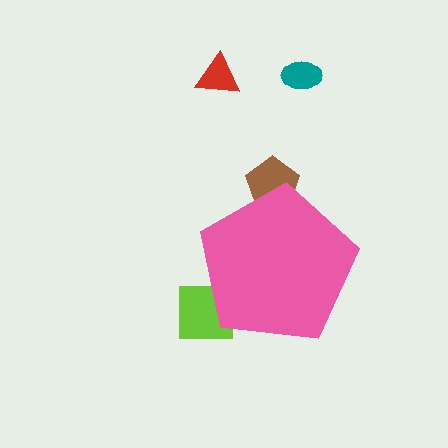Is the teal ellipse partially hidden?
No, the teal ellipse is fully visible.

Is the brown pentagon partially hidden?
Yes, the brown pentagon is partially hidden behind the pink pentagon.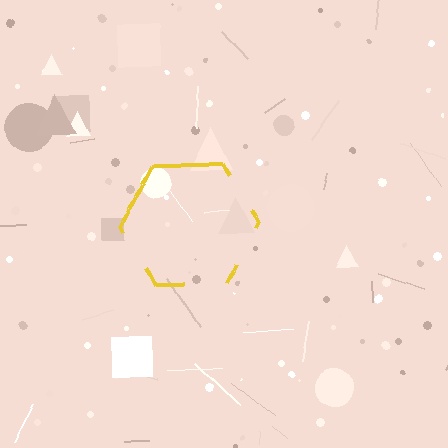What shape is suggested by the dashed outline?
The dashed outline suggests a hexagon.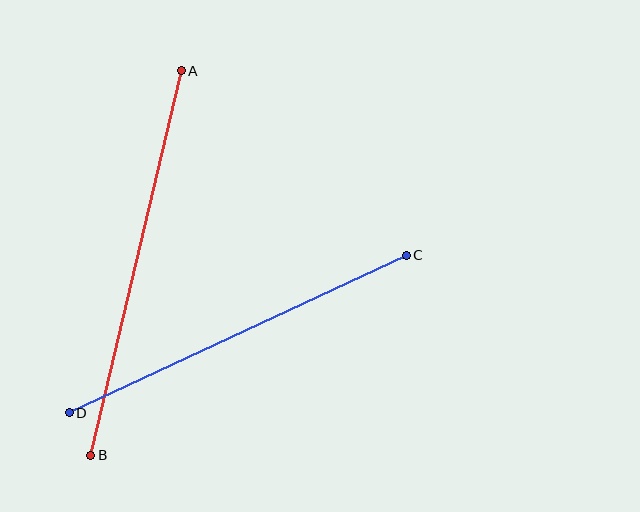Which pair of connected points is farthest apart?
Points A and B are farthest apart.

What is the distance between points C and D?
The distance is approximately 372 pixels.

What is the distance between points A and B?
The distance is approximately 395 pixels.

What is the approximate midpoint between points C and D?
The midpoint is at approximately (238, 334) pixels.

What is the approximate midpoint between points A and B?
The midpoint is at approximately (136, 263) pixels.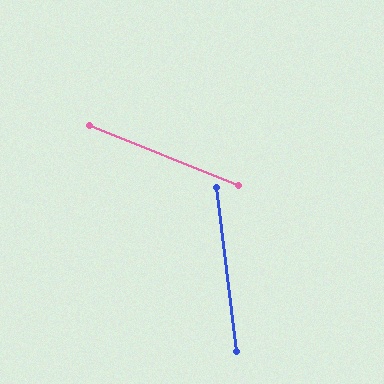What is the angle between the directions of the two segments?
Approximately 61 degrees.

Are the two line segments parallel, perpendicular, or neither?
Neither parallel nor perpendicular — they differ by about 61°.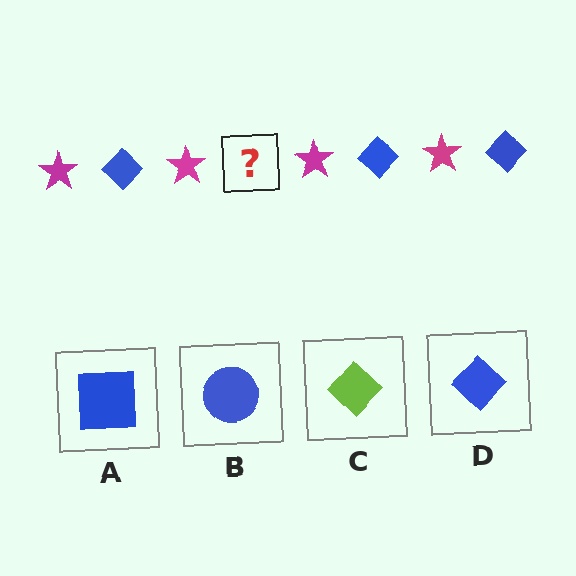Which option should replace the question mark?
Option D.